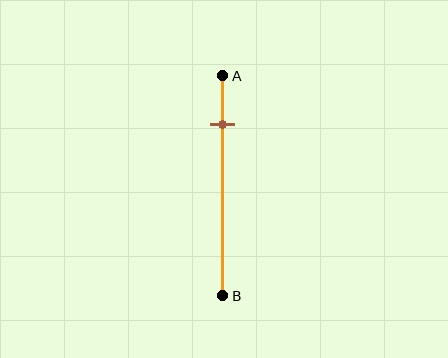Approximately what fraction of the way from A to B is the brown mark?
The brown mark is approximately 20% of the way from A to B.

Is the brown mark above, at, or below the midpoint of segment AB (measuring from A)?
The brown mark is above the midpoint of segment AB.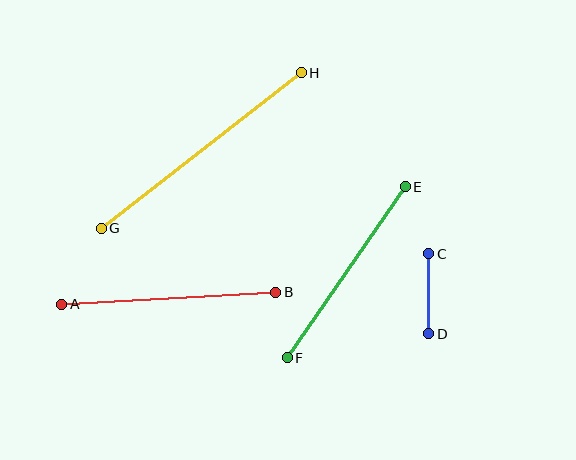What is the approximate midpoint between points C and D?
The midpoint is at approximately (429, 294) pixels.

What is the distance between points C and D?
The distance is approximately 80 pixels.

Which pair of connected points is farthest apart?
Points G and H are farthest apart.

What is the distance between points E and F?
The distance is approximately 208 pixels.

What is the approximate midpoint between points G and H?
The midpoint is at approximately (201, 151) pixels.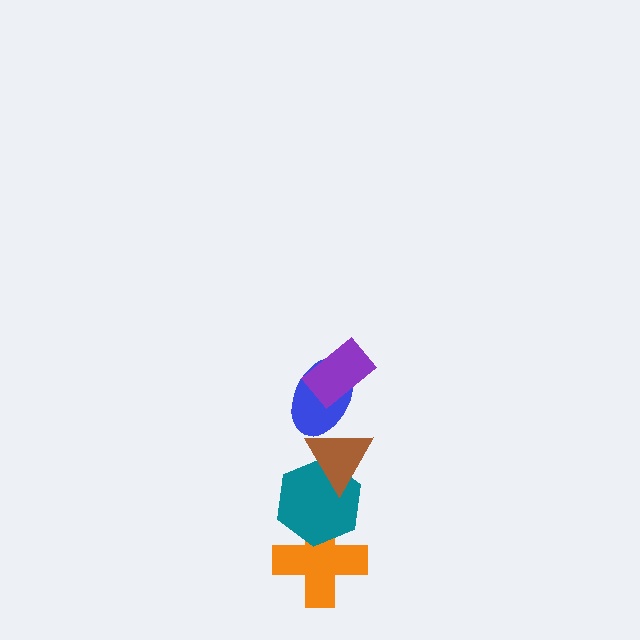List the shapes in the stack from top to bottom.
From top to bottom: the purple rectangle, the blue ellipse, the brown triangle, the teal hexagon, the orange cross.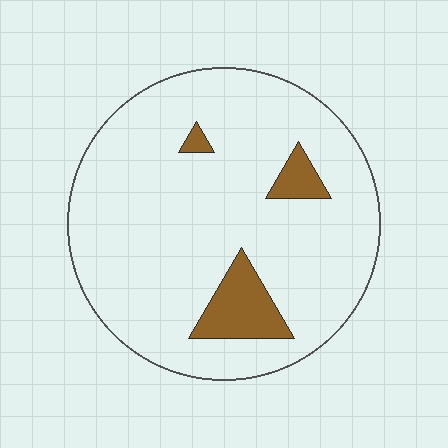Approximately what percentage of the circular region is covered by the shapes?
Approximately 10%.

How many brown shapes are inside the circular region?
3.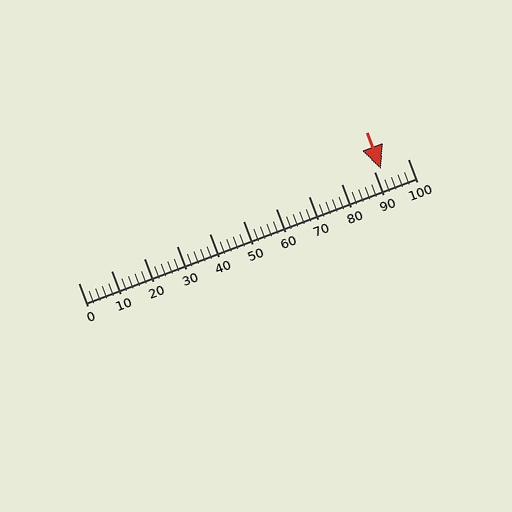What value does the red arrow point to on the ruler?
The red arrow points to approximately 92.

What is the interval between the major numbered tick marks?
The major tick marks are spaced 10 units apart.